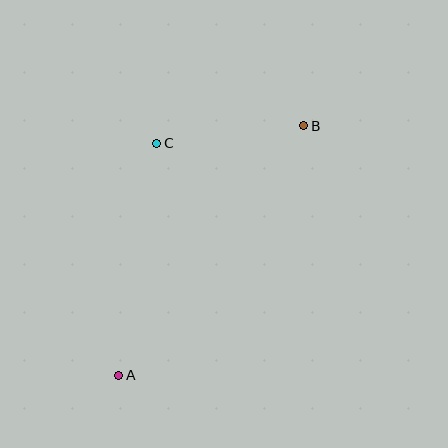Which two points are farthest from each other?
Points A and B are farthest from each other.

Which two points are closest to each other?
Points B and C are closest to each other.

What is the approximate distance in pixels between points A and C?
The distance between A and C is approximately 235 pixels.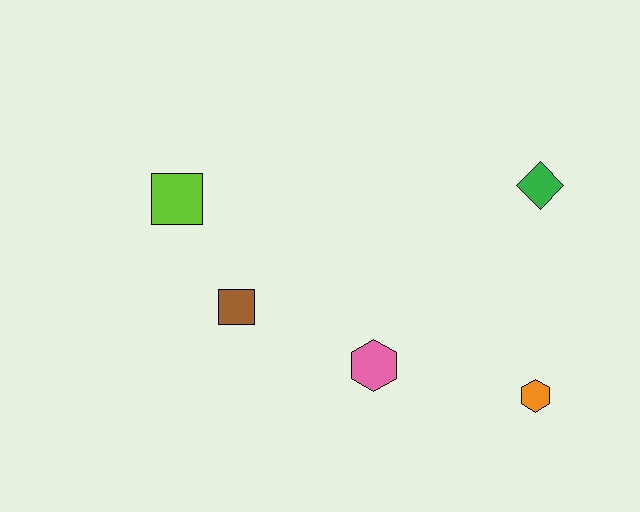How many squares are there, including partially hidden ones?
There are 2 squares.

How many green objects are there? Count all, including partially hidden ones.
There is 1 green object.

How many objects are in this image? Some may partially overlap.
There are 5 objects.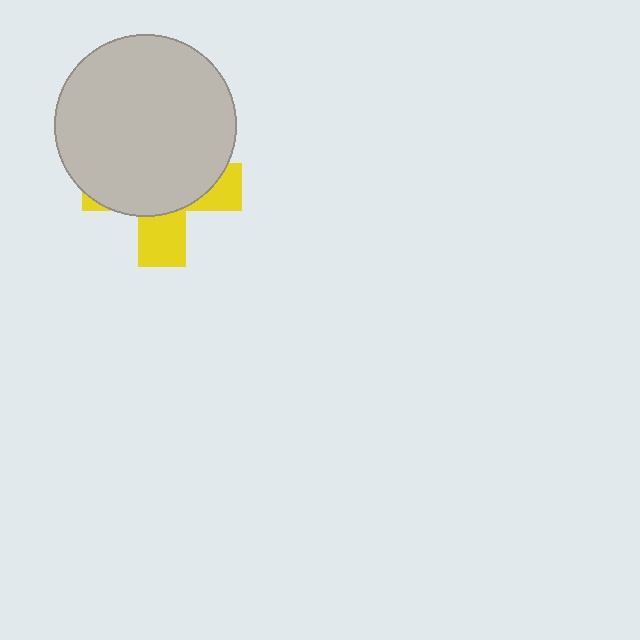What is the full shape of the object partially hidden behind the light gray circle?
The partially hidden object is a yellow cross.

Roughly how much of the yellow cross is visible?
A small part of it is visible (roughly 33%).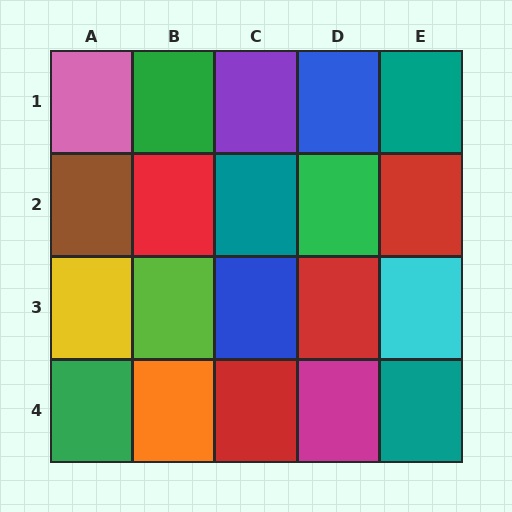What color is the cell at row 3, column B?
Lime.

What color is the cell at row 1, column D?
Blue.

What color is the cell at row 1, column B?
Green.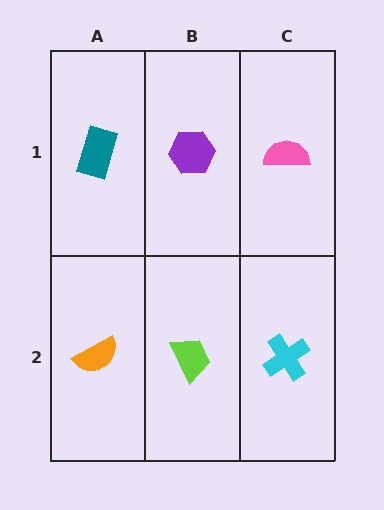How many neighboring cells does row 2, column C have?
2.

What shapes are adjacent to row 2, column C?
A pink semicircle (row 1, column C), a lime trapezoid (row 2, column B).